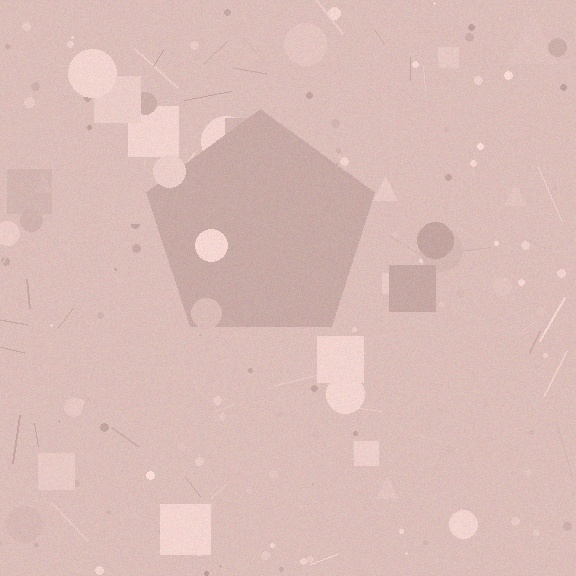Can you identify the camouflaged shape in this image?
The camouflaged shape is a pentagon.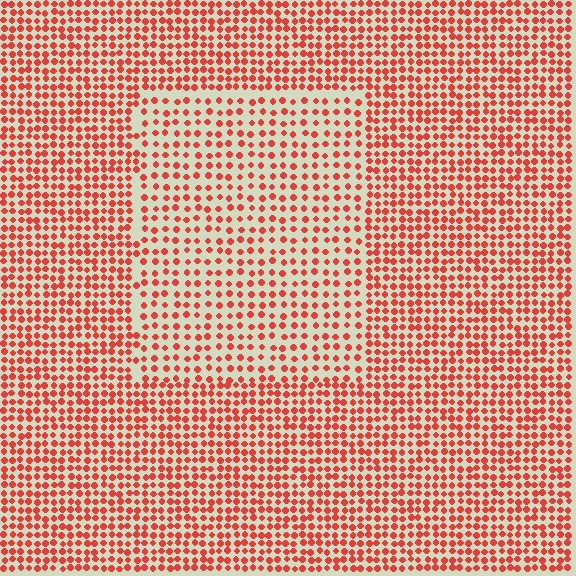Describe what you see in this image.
The image contains small red elements arranged at two different densities. A rectangle-shaped region is visible where the elements are less densely packed than the surrounding area.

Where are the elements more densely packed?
The elements are more densely packed outside the rectangle boundary.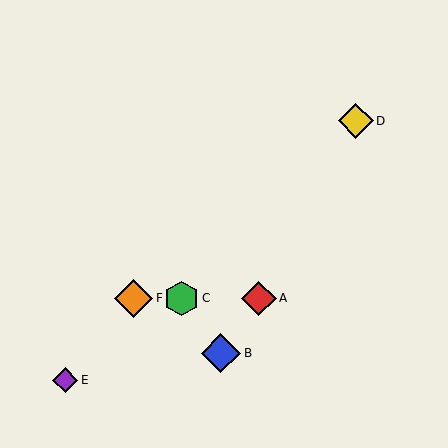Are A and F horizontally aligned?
Yes, both are at y≈298.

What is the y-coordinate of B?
Object B is at y≈353.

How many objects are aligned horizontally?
3 objects (A, C, F) are aligned horizontally.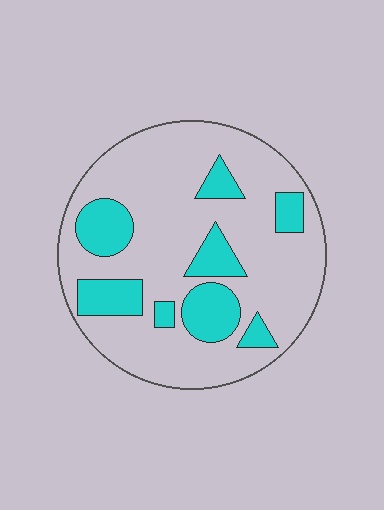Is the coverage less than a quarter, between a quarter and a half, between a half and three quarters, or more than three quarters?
Less than a quarter.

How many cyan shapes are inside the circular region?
8.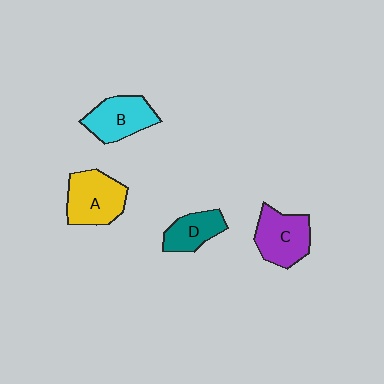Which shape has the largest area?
Shape A (yellow).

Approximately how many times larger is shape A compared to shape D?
Approximately 1.5 times.